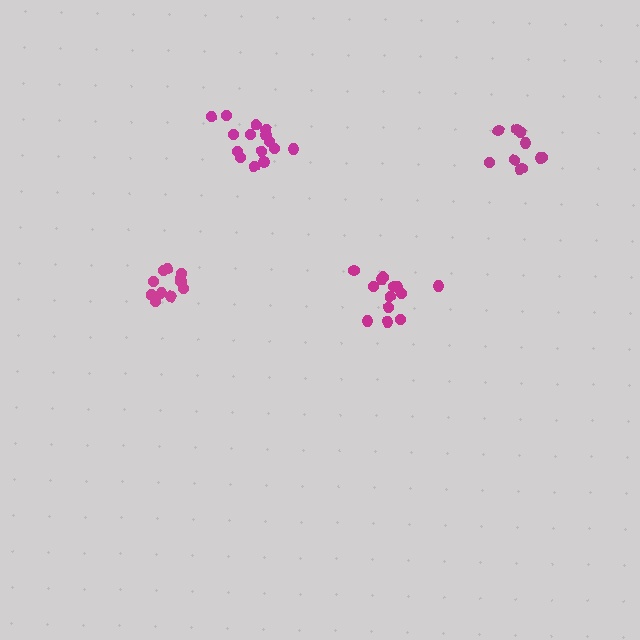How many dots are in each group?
Group 1: 15 dots, Group 2: 11 dots, Group 3: 13 dots, Group 4: 10 dots (49 total).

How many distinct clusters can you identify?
There are 4 distinct clusters.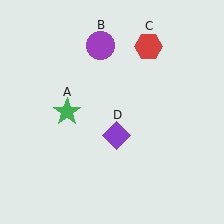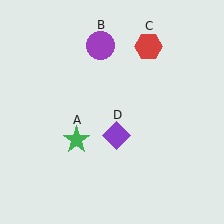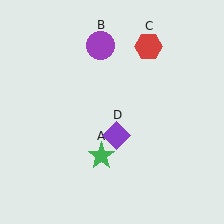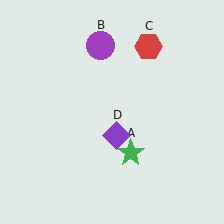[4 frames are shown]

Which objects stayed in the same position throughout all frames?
Purple circle (object B) and red hexagon (object C) and purple diamond (object D) remained stationary.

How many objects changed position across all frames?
1 object changed position: green star (object A).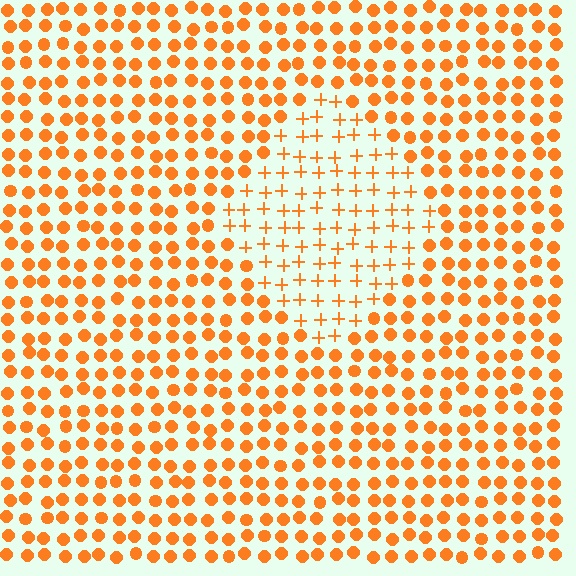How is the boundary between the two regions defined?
The boundary is defined by a change in element shape: plus signs inside vs. circles outside. All elements share the same color and spacing.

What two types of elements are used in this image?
The image uses plus signs inside the diamond region and circles outside it.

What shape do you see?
I see a diamond.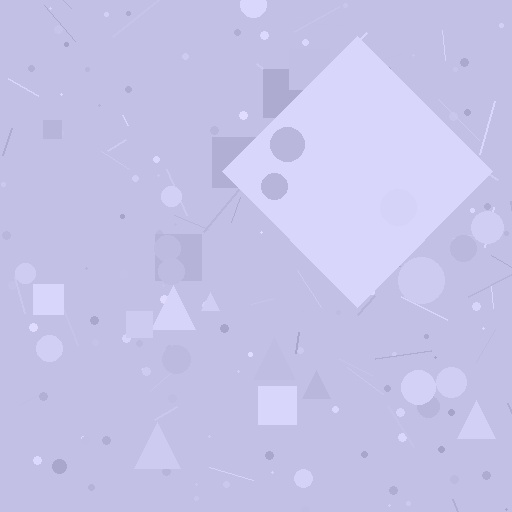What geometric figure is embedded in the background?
A diamond is embedded in the background.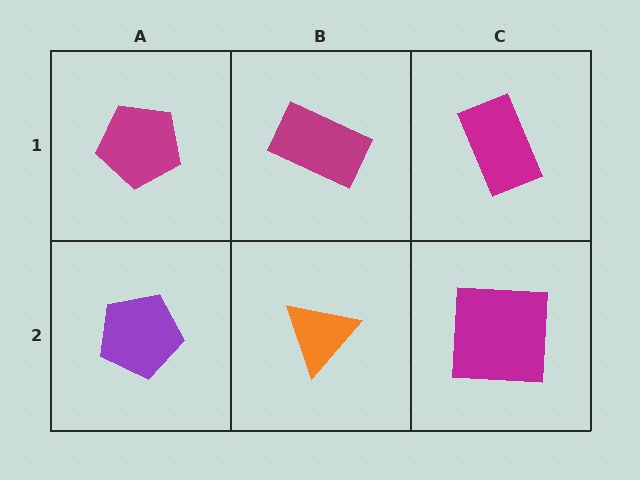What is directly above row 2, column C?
A magenta rectangle.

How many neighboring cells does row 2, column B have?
3.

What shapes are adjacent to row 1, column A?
A purple pentagon (row 2, column A), a magenta rectangle (row 1, column B).